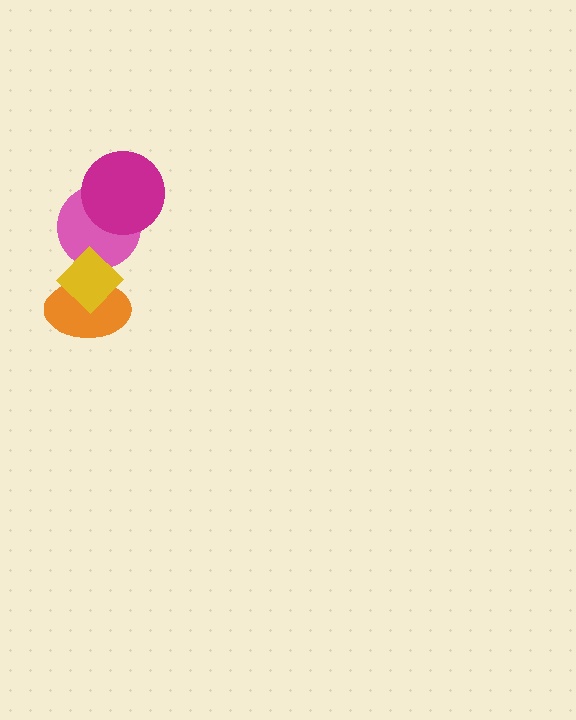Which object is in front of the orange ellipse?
The yellow diamond is in front of the orange ellipse.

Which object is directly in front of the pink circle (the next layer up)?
The yellow diamond is directly in front of the pink circle.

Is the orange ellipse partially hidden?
Yes, it is partially covered by another shape.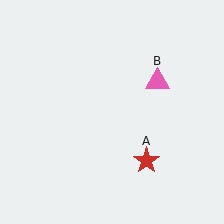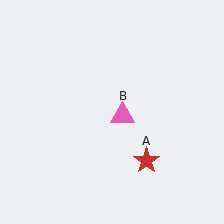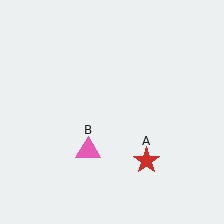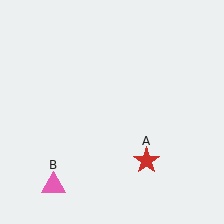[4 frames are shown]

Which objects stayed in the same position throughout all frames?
Red star (object A) remained stationary.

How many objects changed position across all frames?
1 object changed position: pink triangle (object B).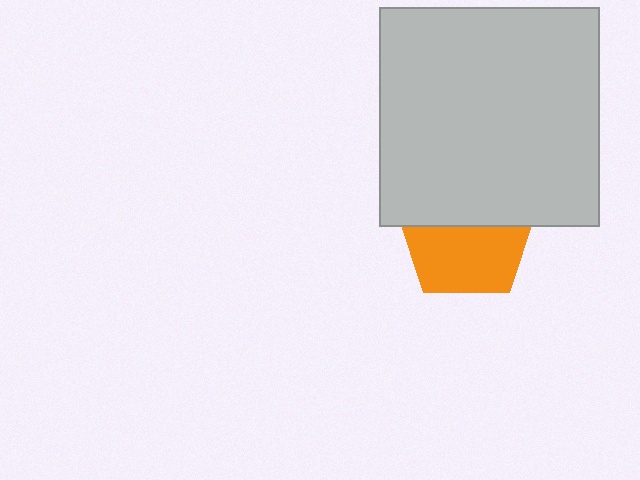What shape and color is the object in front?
The object in front is a light gray square.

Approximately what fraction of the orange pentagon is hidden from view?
Roughly 45% of the orange pentagon is hidden behind the light gray square.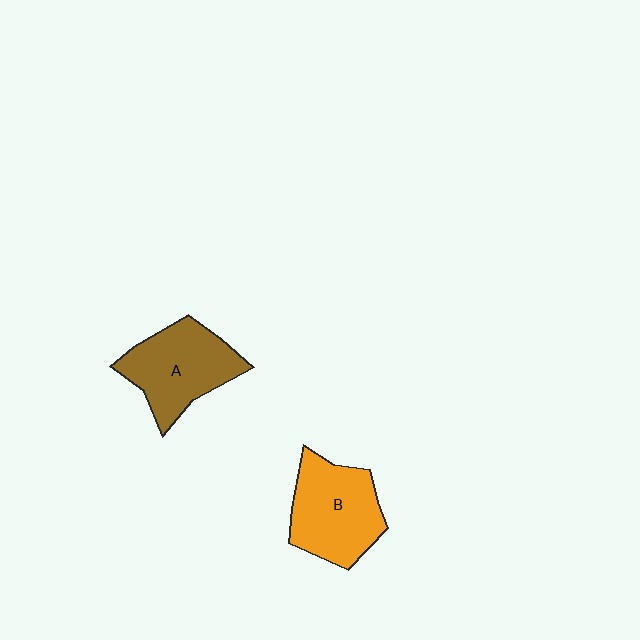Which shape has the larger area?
Shape B (orange).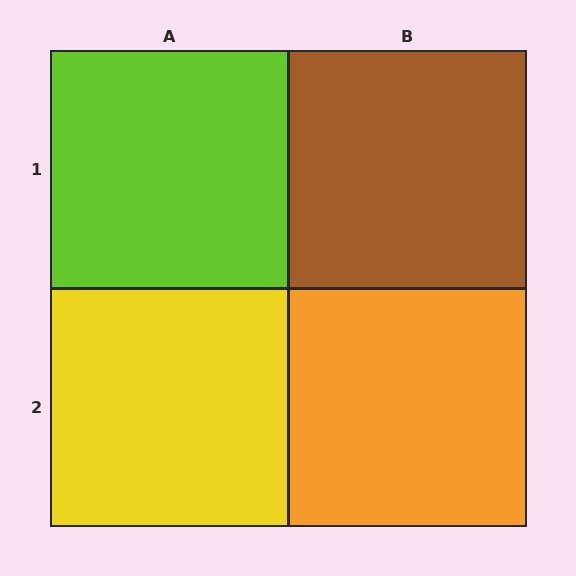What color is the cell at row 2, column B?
Orange.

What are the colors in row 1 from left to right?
Lime, brown.